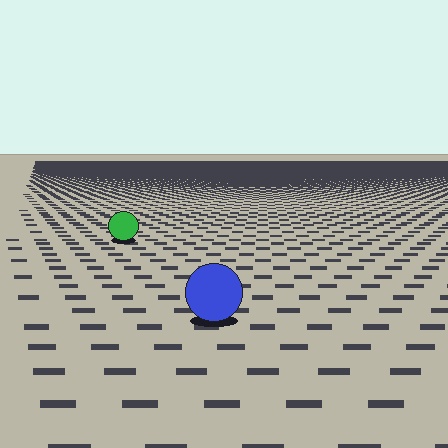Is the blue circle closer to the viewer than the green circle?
Yes. The blue circle is closer — you can tell from the texture gradient: the ground texture is coarser near it.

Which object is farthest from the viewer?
The green circle is farthest from the viewer. It appears smaller and the ground texture around it is denser.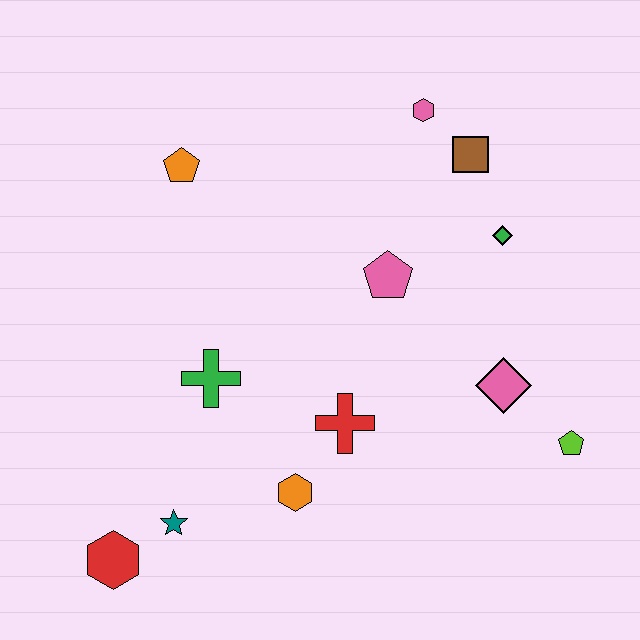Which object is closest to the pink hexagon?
The brown square is closest to the pink hexagon.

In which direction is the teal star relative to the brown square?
The teal star is below the brown square.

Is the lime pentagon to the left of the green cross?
No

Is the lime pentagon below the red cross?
Yes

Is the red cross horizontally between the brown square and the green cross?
Yes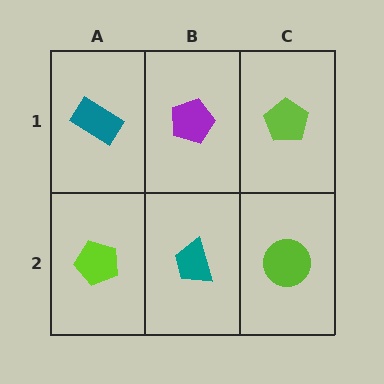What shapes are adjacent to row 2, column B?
A purple pentagon (row 1, column B), a lime pentagon (row 2, column A), a lime circle (row 2, column C).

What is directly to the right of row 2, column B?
A lime circle.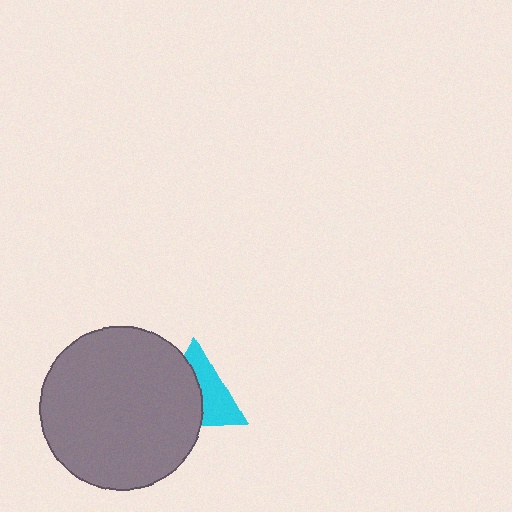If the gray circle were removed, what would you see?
You would see the complete cyan triangle.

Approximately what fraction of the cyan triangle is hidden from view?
Roughly 52% of the cyan triangle is hidden behind the gray circle.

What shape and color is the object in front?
The object in front is a gray circle.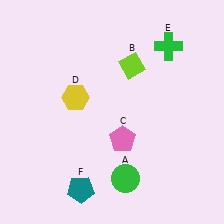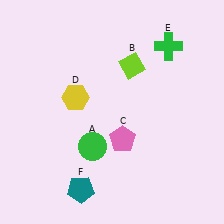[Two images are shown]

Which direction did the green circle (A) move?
The green circle (A) moved left.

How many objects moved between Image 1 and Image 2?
1 object moved between the two images.